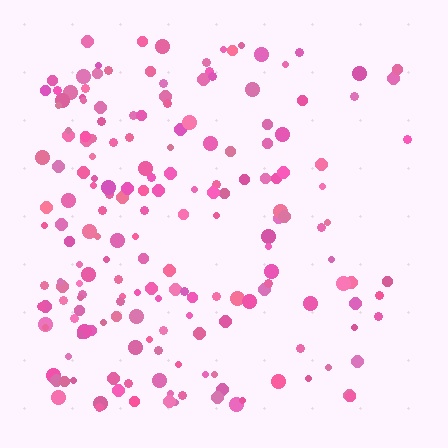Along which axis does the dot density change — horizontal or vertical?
Horizontal.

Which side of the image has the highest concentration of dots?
The left.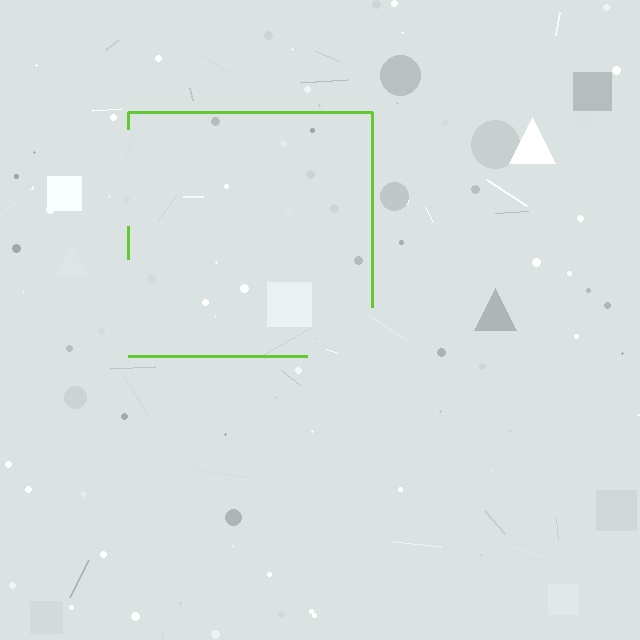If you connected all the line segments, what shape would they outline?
They would outline a square.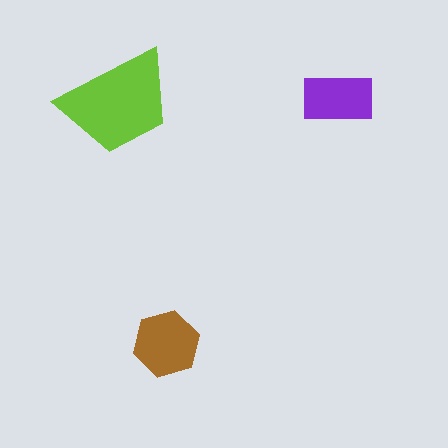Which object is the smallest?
The purple rectangle.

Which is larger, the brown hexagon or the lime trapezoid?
The lime trapezoid.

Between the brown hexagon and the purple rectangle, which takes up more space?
The brown hexagon.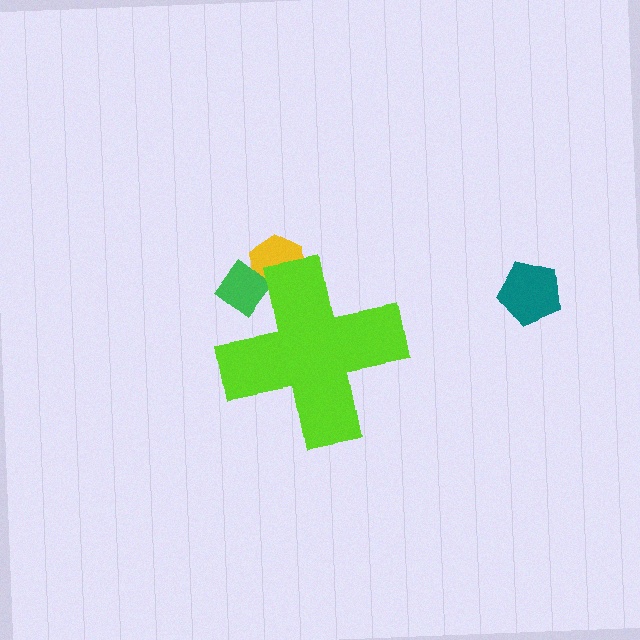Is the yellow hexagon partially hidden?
Yes, the yellow hexagon is partially hidden behind the lime cross.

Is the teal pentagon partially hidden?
No, the teal pentagon is fully visible.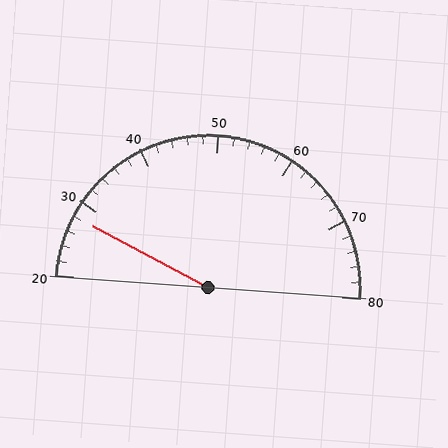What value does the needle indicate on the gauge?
The needle indicates approximately 28.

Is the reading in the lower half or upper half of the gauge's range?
The reading is in the lower half of the range (20 to 80).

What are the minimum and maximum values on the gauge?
The gauge ranges from 20 to 80.